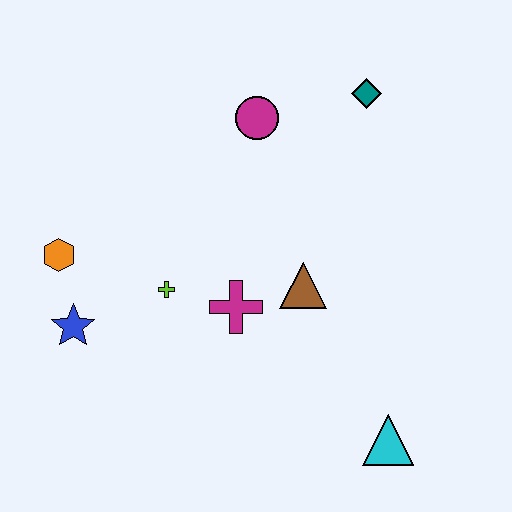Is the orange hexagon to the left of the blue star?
Yes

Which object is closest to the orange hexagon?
The blue star is closest to the orange hexagon.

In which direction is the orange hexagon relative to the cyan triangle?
The orange hexagon is to the left of the cyan triangle.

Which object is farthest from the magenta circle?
The cyan triangle is farthest from the magenta circle.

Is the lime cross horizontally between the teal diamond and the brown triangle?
No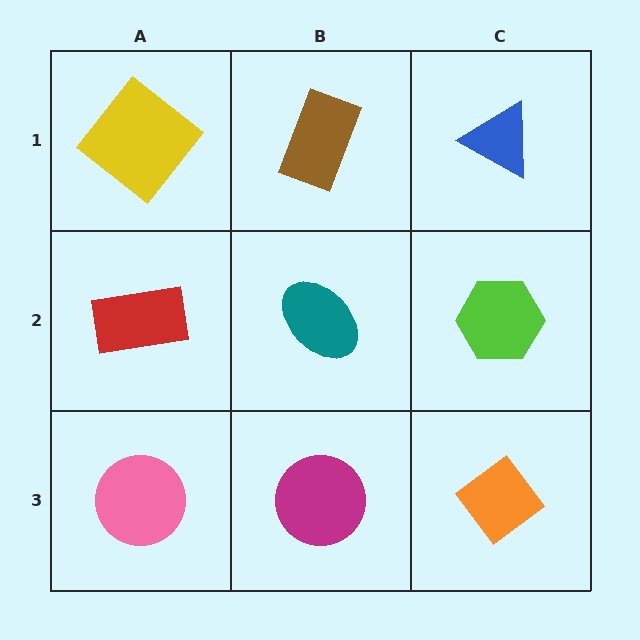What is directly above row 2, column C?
A blue triangle.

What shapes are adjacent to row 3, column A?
A red rectangle (row 2, column A), a magenta circle (row 3, column B).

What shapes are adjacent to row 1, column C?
A lime hexagon (row 2, column C), a brown rectangle (row 1, column B).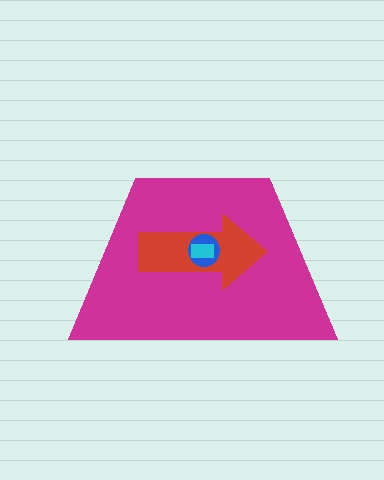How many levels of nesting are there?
4.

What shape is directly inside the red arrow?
The blue circle.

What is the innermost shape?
The cyan rectangle.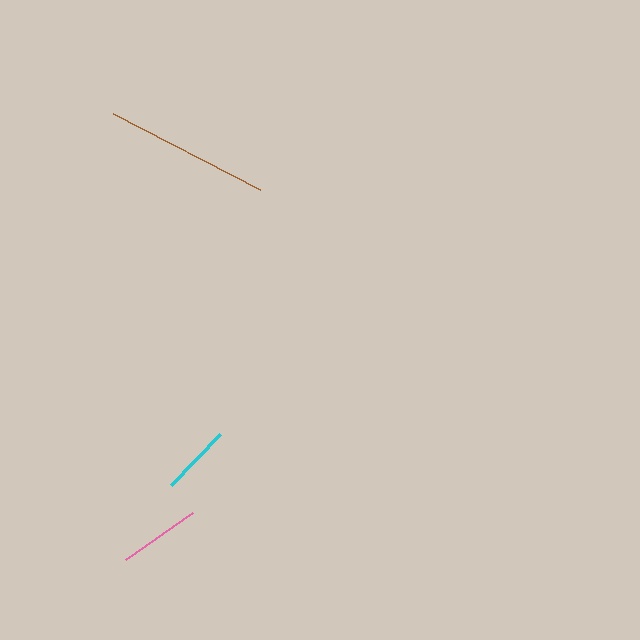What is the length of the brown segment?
The brown segment is approximately 166 pixels long.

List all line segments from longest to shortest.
From longest to shortest: brown, pink, cyan.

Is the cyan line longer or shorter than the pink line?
The pink line is longer than the cyan line.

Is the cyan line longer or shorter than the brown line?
The brown line is longer than the cyan line.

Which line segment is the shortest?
The cyan line is the shortest at approximately 70 pixels.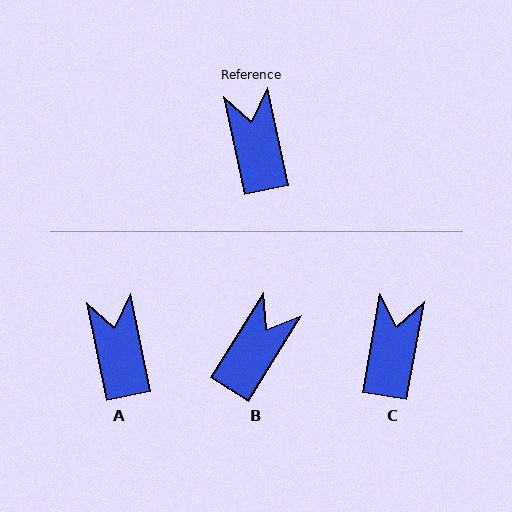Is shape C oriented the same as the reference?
No, it is off by about 22 degrees.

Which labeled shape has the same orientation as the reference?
A.